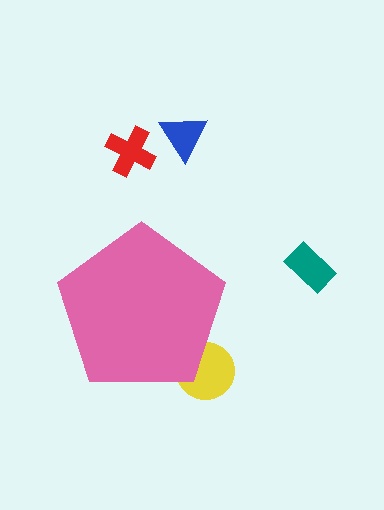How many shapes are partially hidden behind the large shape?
1 shape is partially hidden.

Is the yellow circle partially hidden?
Yes, the yellow circle is partially hidden behind the pink pentagon.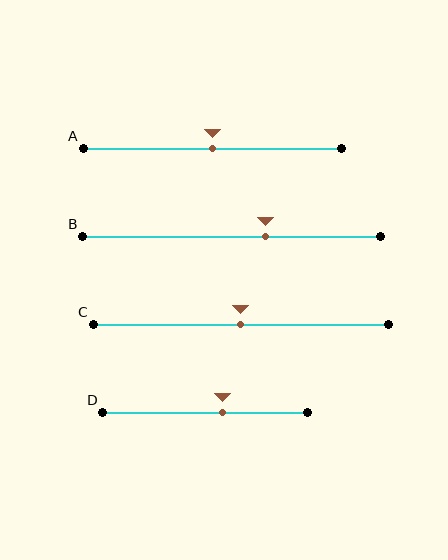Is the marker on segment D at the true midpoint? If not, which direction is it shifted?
No, the marker on segment D is shifted to the right by about 8% of the segment length.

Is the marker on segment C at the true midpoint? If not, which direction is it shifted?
Yes, the marker on segment C is at the true midpoint.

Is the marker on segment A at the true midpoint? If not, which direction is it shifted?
Yes, the marker on segment A is at the true midpoint.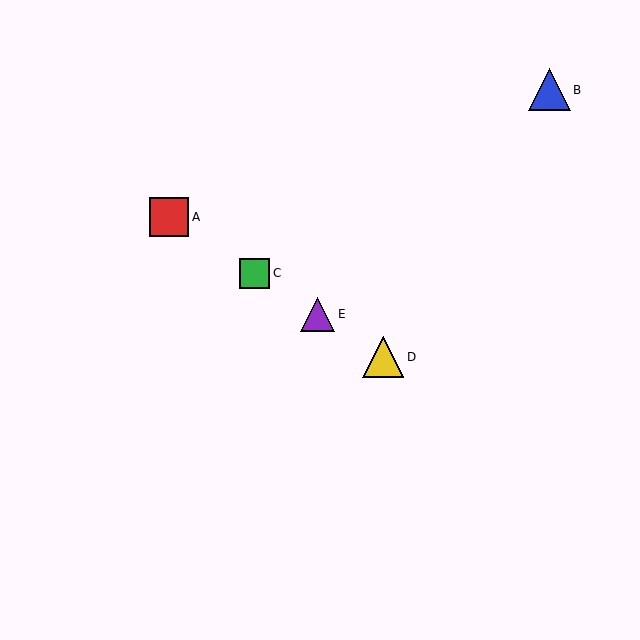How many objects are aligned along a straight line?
4 objects (A, C, D, E) are aligned along a straight line.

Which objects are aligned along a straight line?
Objects A, C, D, E are aligned along a straight line.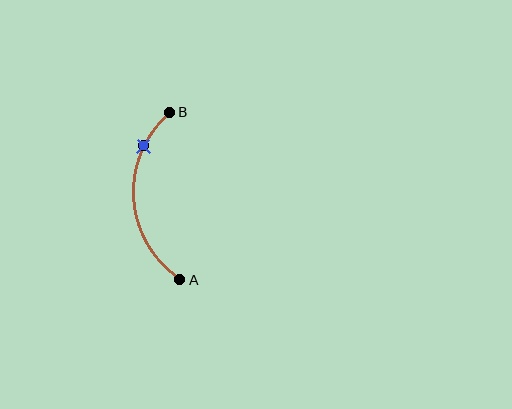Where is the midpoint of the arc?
The arc midpoint is the point on the curve farthest from the straight line joining A and B. It sits to the left of that line.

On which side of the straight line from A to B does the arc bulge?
The arc bulges to the left of the straight line connecting A and B.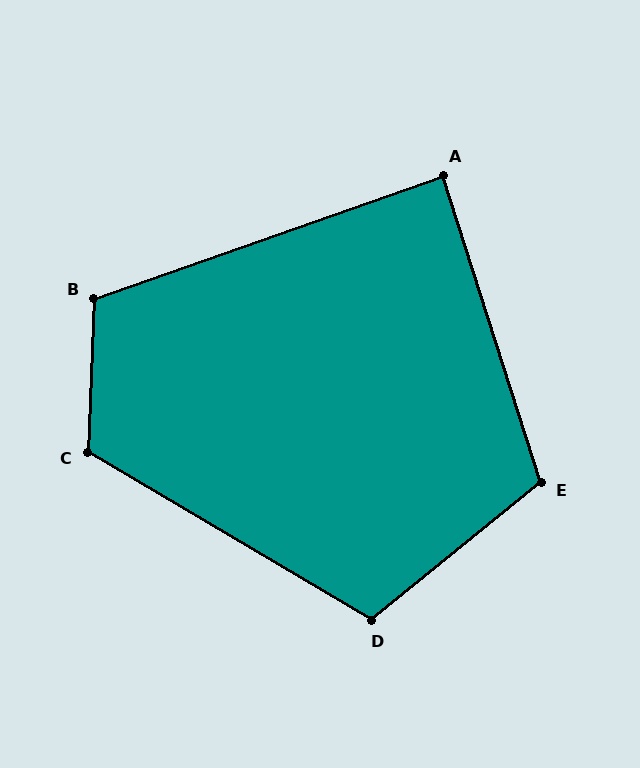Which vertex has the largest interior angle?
C, at approximately 118 degrees.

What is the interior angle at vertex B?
Approximately 111 degrees (obtuse).